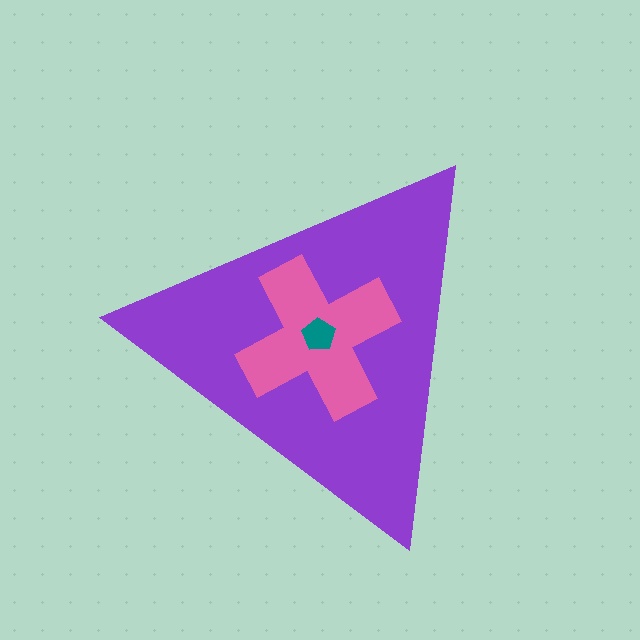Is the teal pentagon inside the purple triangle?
Yes.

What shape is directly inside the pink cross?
The teal pentagon.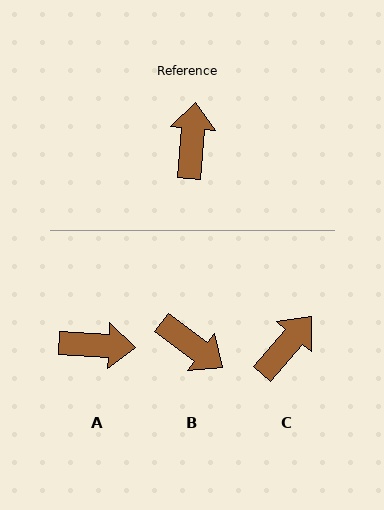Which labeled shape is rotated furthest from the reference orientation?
B, about 122 degrees away.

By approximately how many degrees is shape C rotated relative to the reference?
Approximately 36 degrees clockwise.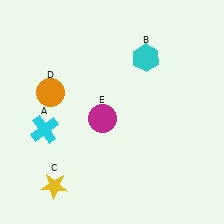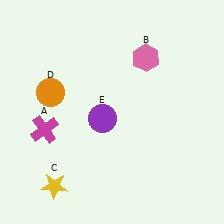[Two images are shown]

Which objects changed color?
A changed from cyan to magenta. B changed from cyan to pink. E changed from magenta to purple.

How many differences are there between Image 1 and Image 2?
There are 3 differences between the two images.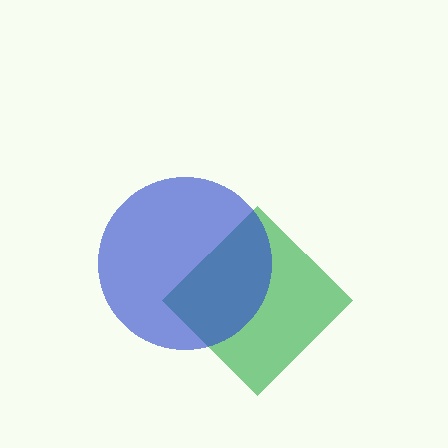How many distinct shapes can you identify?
There are 2 distinct shapes: a green diamond, a blue circle.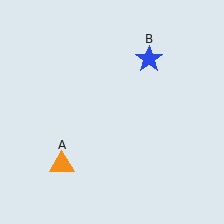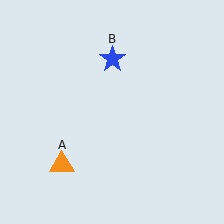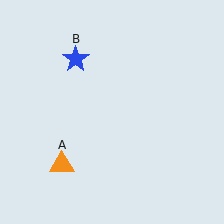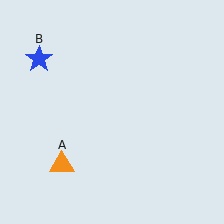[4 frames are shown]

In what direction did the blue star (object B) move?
The blue star (object B) moved left.